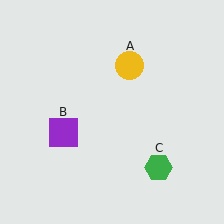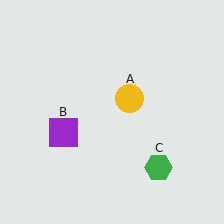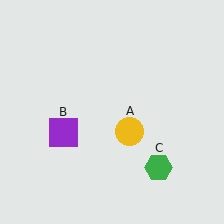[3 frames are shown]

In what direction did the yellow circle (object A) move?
The yellow circle (object A) moved down.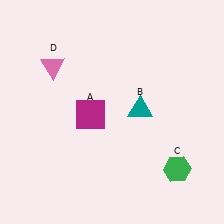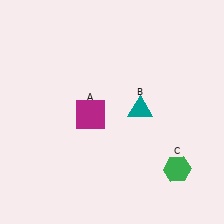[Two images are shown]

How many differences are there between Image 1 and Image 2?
There is 1 difference between the two images.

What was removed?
The pink triangle (D) was removed in Image 2.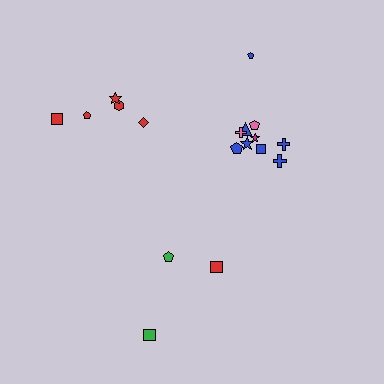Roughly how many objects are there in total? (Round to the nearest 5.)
Roughly 20 objects in total.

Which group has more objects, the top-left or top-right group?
The top-right group.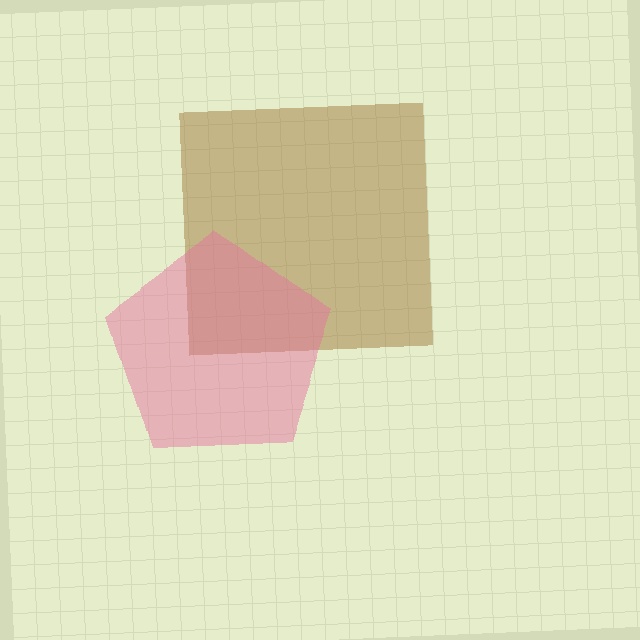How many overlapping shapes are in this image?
There are 2 overlapping shapes in the image.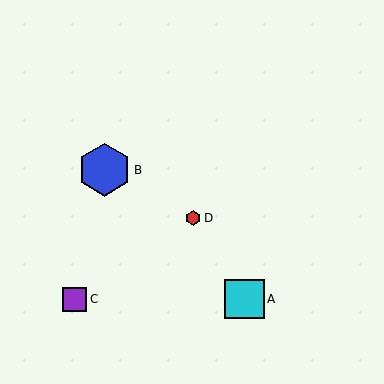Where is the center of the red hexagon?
The center of the red hexagon is at (193, 218).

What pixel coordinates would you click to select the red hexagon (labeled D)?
Click at (193, 218) to select the red hexagon D.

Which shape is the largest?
The blue hexagon (labeled B) is the largest.